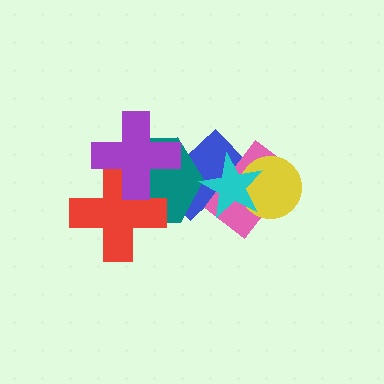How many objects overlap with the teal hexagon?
3 objects overlap with the teal hexagon.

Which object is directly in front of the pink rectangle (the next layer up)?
The yellow circle is directly in front of the pink rectangle.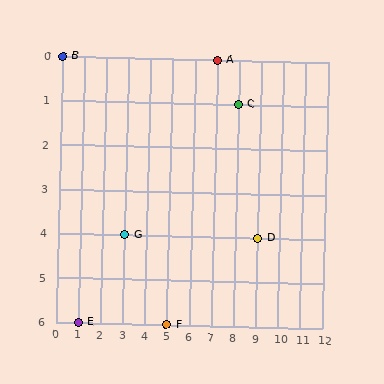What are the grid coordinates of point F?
Point F is at grid coordinates (5, 6).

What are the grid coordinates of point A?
Point A is at grid coordinates (7, 0).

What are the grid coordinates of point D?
Point D is at grid coordinates (9, 4).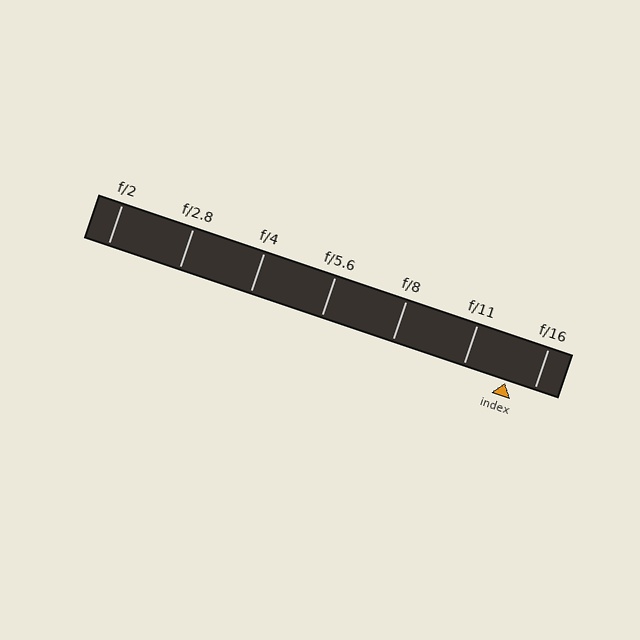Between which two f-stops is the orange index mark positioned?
The index mark is between f/11 and f/16.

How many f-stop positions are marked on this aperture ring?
There are 7 f-stop positions marked.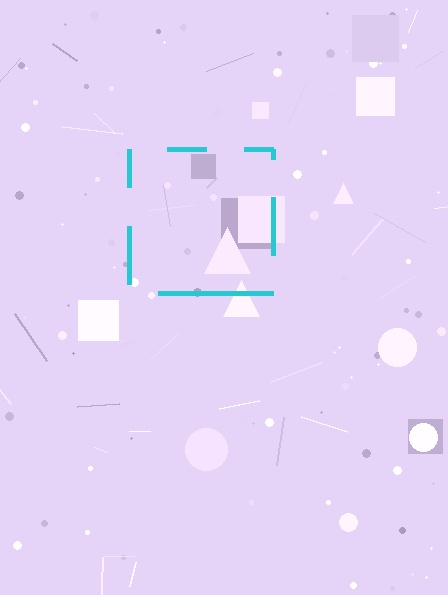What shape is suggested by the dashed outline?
The dashed outline suggests a square.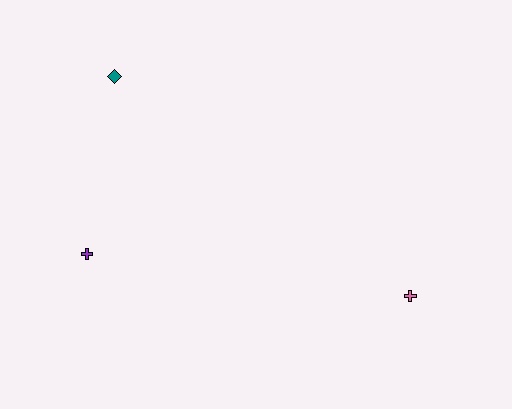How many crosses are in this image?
There are 2 crosses.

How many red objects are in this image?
There are no red objects.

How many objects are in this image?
There are 3 objects.